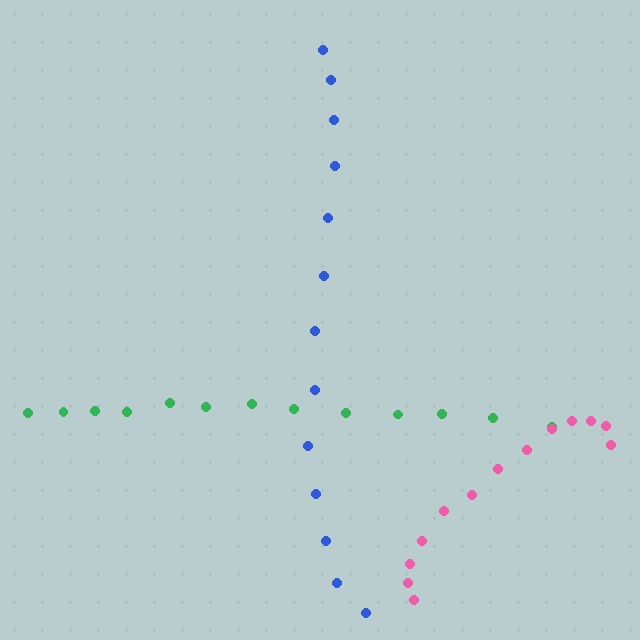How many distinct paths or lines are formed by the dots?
There are 3 distinct paths.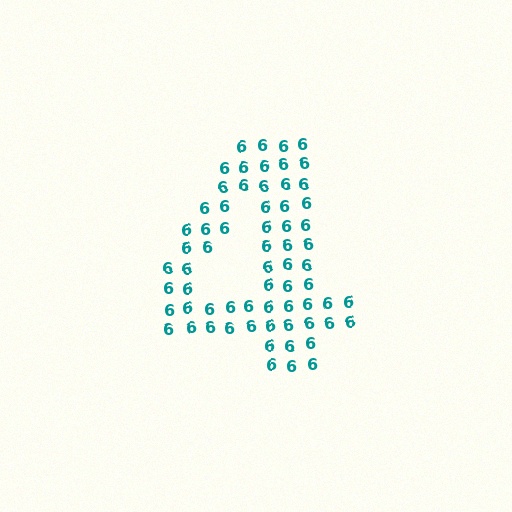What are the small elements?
The small elements are digit 6's.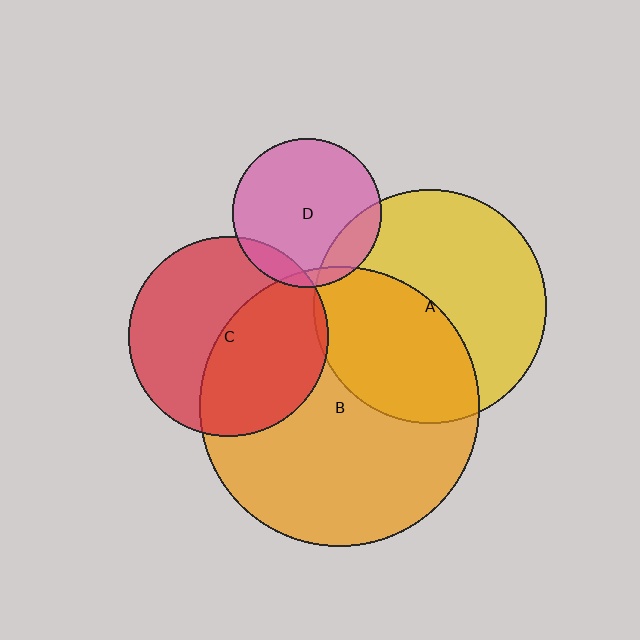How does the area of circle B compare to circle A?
Approximately 1.4 times.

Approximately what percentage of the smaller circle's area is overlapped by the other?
Approximately 15%.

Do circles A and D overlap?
Yes.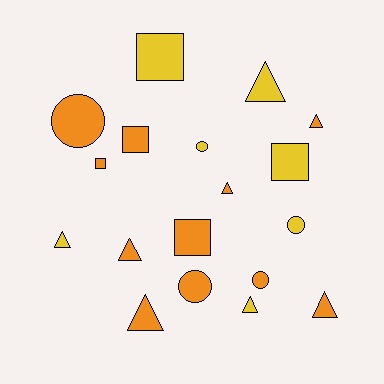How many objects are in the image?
There are 18 objects.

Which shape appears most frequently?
Triangle, with 8 objects.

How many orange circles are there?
There are 3 orange circles.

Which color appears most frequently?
Orange, with 11 objects.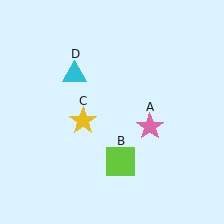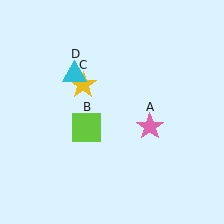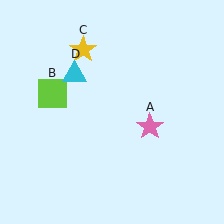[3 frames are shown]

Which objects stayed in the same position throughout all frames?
Pink star (object A) and cyan triangle (object D) remained stationary.